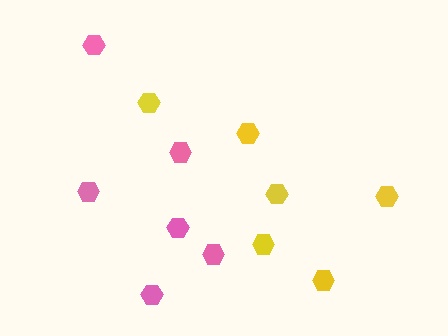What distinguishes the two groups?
There are 2 groups: one group of yellow hexagons (6) and one group of pink hexagons (6).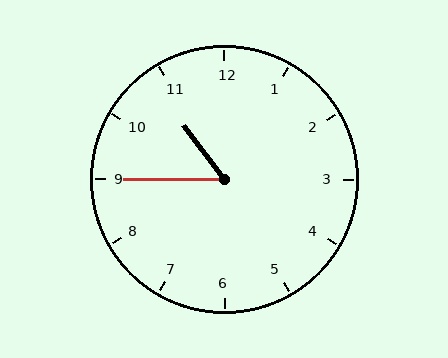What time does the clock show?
10:45.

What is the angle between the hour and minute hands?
Approximately 52 degrees.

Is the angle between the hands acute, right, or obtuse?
It is acute.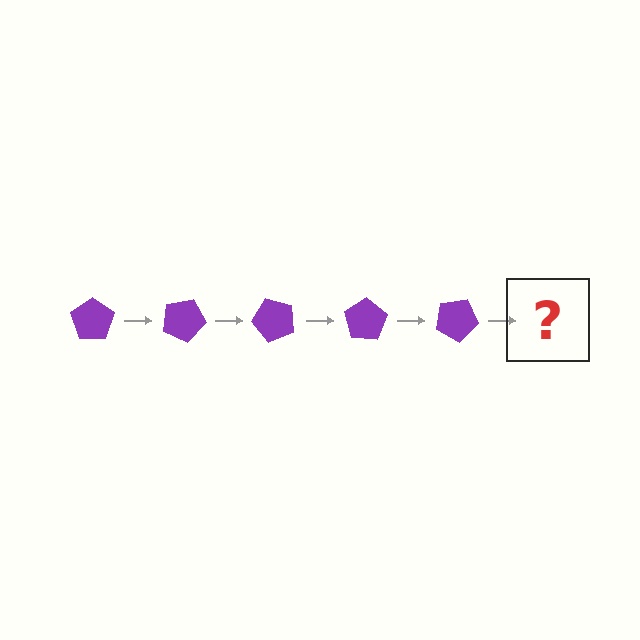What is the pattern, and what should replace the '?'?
The pattern is that the pentagon rotates 25 degrees each step. The '?' should be a purple pentagon rotated 125 degrees.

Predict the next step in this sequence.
The next step is a purple pentagon rotated 125 degrees.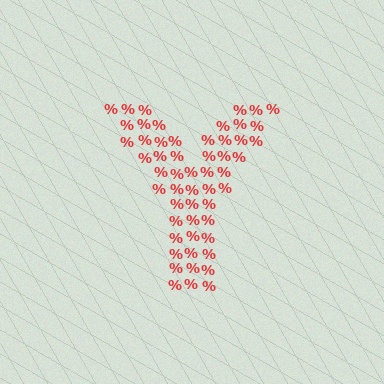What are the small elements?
The small elements are percent signs.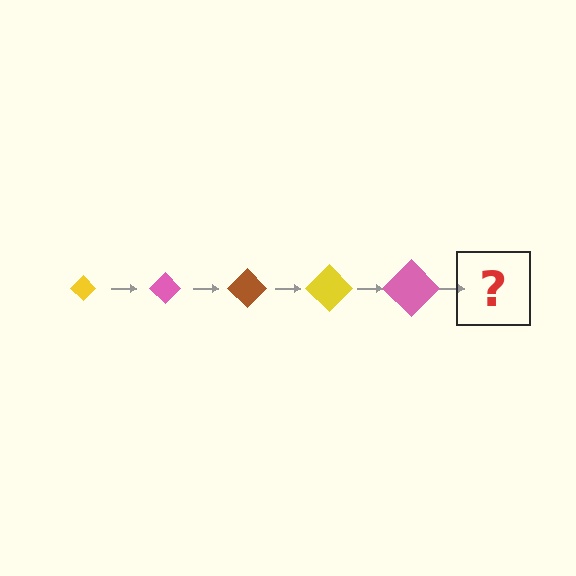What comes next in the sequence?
The next element should be a brown diamond, larger than the previous one.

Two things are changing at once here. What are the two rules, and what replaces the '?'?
The two rules are that the diamond grows larger each step and the color cycles through yellow, pink, and brown. The '?' should be a brown diamond, larger than the previous one.